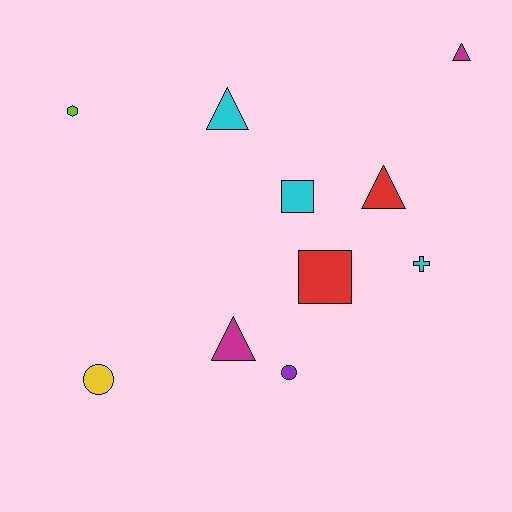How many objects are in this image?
There are 10 objects.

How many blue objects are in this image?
There are no blue objects.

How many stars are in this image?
There are no stars.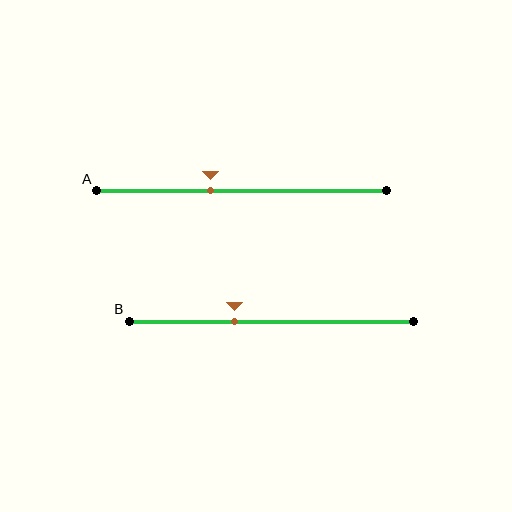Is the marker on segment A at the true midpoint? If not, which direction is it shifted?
No, the marker on segment A is shifted to the left by about 11% of the segment length.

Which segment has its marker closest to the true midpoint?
Segment A has its marker closest to the true midpoint.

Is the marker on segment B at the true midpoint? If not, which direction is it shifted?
No, the marker on segment B is shifted to the left by about 13% of the segment length.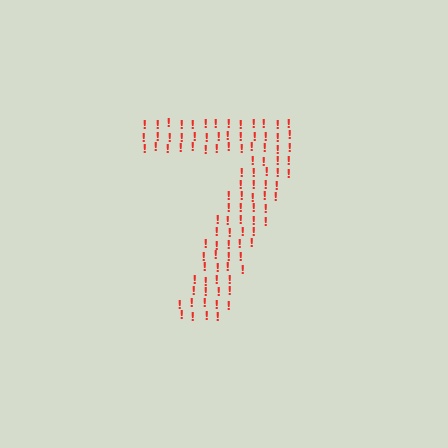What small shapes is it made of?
It is made of small exclamation marks.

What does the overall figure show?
The overall figure shows the digit 7.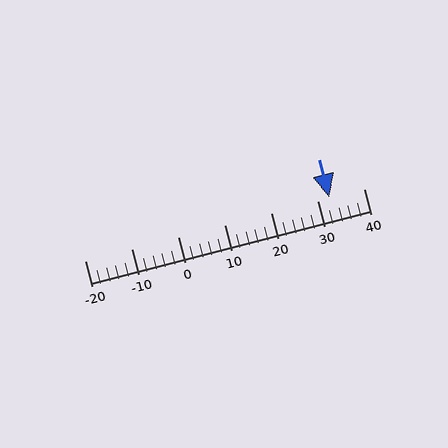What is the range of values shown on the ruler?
The ruler shows values from -20 to 40.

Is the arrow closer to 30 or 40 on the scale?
The arrow is closer to 30.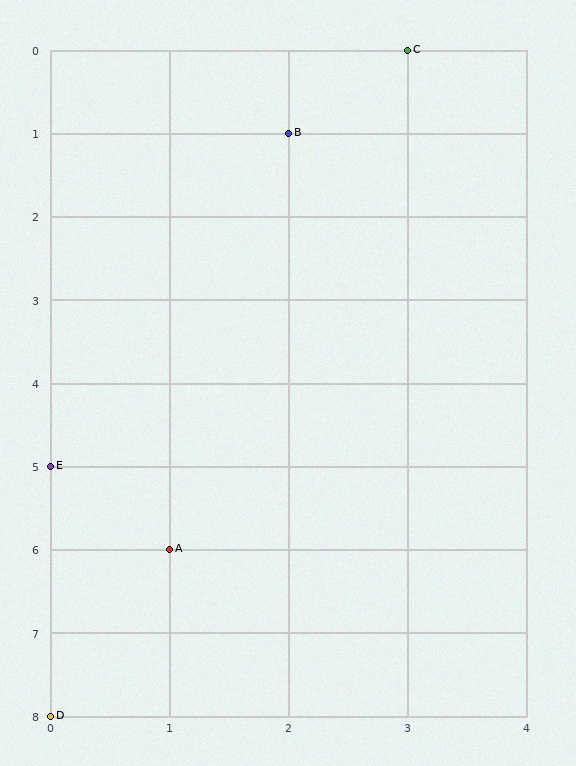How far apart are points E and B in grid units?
Points E and B are 2 columns and 4 rows apart (about 4.5 grid units diagonally).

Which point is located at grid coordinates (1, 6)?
Point A is at (1, 6).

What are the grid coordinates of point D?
Point D is at grid coordinates (0, 8).